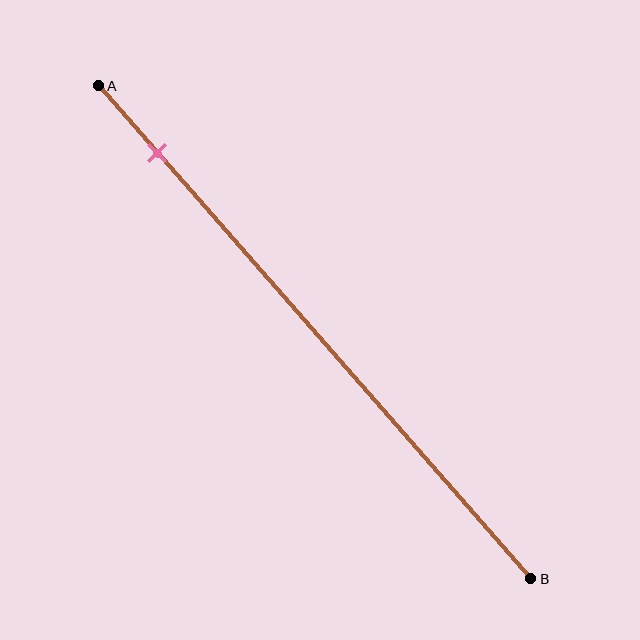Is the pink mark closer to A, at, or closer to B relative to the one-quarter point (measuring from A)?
The pink mark is closer to point A than the one-quarter point of segment AB.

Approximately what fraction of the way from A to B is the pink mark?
The pink mark is approximately 15% of the way from A to B.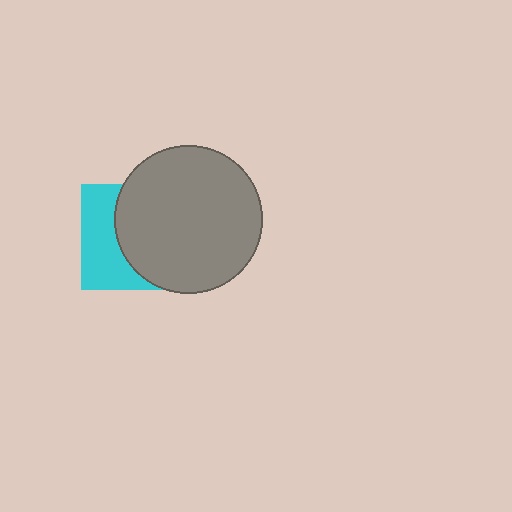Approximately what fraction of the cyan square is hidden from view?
Roughly 60% of the cyan square is hidden behind the gray circle.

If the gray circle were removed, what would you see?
You would see the complete cyan square.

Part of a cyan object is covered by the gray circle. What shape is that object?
It is a square.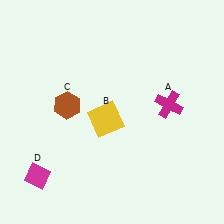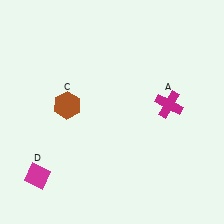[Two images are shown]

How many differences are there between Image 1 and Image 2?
There is 1 difference between the two images.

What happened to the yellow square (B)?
The yellow square (B) was removed in Image 2. It was in the bottom-left area of Image 1.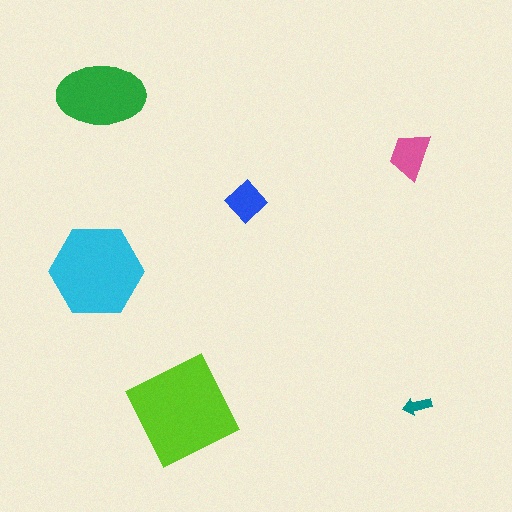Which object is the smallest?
The teal arrow.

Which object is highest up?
The green ellipse is topmost.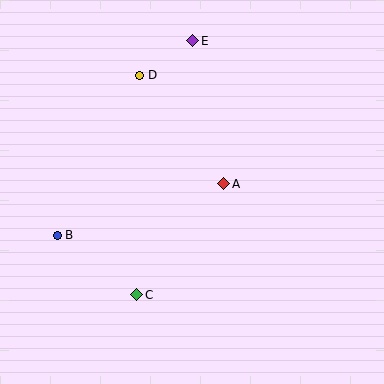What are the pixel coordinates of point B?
Point B is at (57, 235).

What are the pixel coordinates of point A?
Point A is at (224, 184).